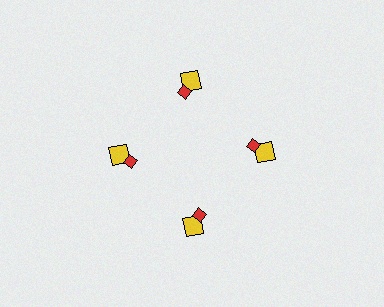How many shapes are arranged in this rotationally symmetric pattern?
There are 8 shapes, arranged in 4 groups of 2.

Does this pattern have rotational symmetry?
Yes, this pattern has 4-fold rotational symmetry. It looks the same after rotating 90 degrees around the center.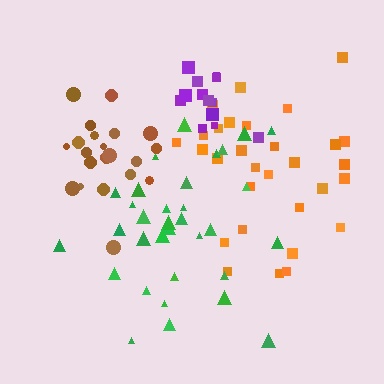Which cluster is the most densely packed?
Brown.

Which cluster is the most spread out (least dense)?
Green.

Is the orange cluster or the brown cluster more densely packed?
Brown.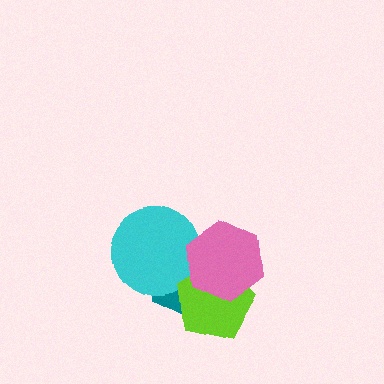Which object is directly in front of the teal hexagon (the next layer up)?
The cyan circle is directly in front of the teal hexagon.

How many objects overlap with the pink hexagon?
3 objects overlap with the pink hexagon.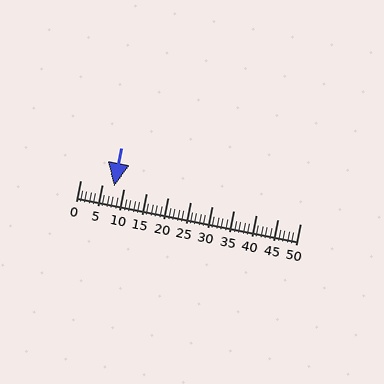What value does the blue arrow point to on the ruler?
The blue arrow points to approximately 8.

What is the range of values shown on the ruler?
The ruler shows values from 0 to 50.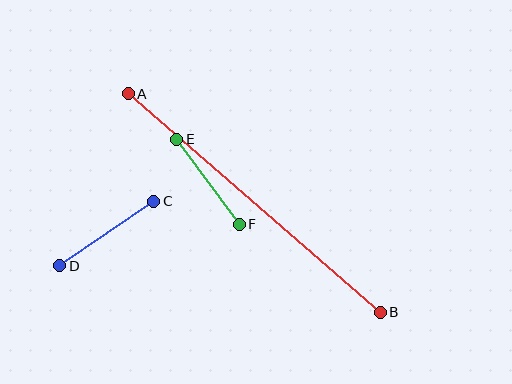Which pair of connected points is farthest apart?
Points A and B are farthest apart.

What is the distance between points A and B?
The distance is approximately 334 pixels.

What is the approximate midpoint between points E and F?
The midpoint is at approximately (208, 182) pixels.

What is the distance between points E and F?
The distance is approximately 106 pixels.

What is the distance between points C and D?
The distance is approximately 114 pixels.